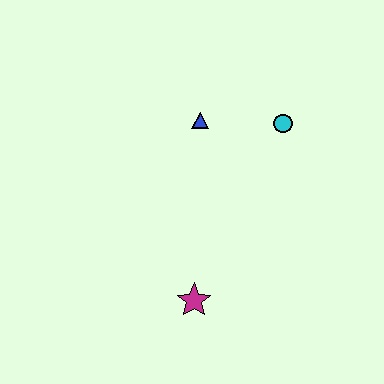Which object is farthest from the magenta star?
The cyan circle is farthest from the magenta star.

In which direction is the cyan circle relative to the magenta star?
The cyan circle is above the magenta star.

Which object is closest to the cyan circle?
The blue triangle is closest to the cyan circle.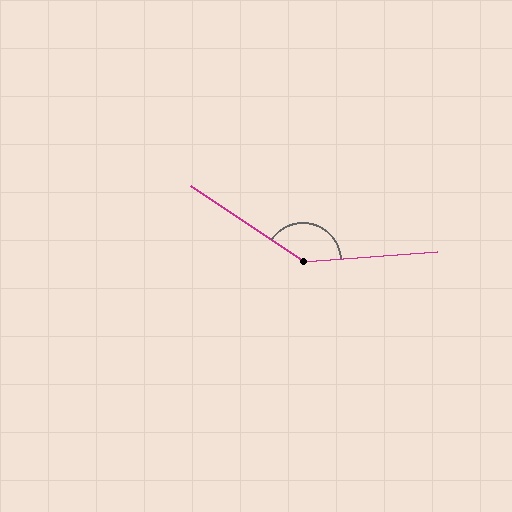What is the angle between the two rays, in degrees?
Approximately 142 degrees.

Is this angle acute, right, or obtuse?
It is obtuse.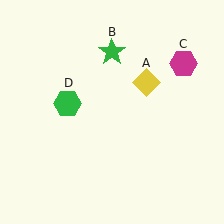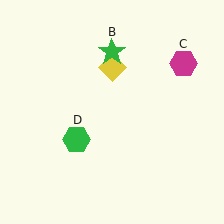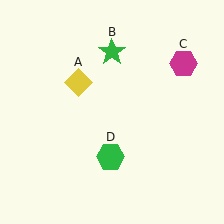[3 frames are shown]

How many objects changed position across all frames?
2 objects changed position: yellow diamond (object A), green hexagon (object D).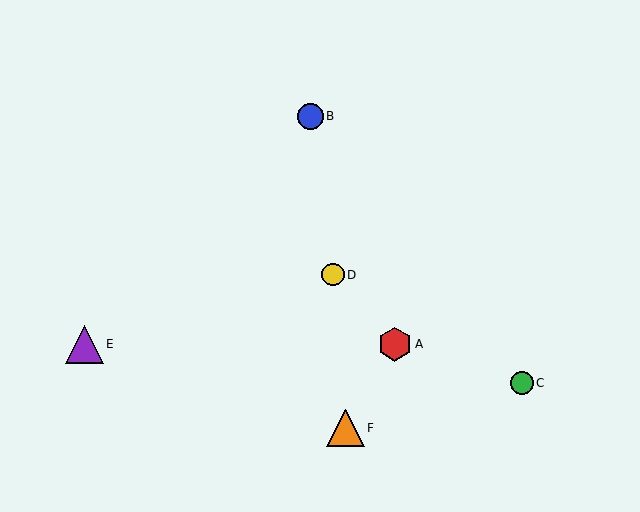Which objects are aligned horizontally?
Objects A, E are aligned horizontally.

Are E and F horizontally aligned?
No, E is at y≈344 and F is at y≈428.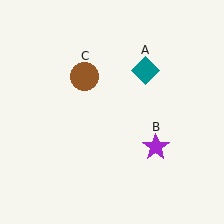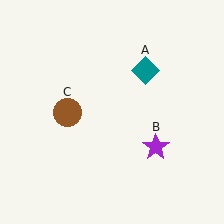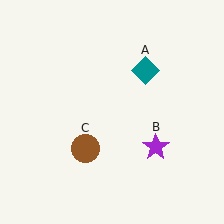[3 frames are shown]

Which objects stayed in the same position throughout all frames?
Teal diamond (object A) and purple star (object B) remained stationary.